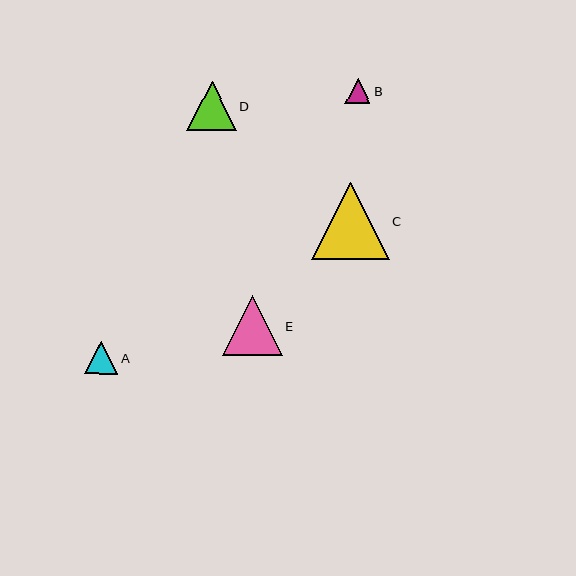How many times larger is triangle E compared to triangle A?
Triangle E is approximately 1.8 times the size of triangle A.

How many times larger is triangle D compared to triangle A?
Triangle D is approximately 1.5 times the size of triangle A.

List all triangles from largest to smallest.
From largest to smallest: C, E, D, A, B.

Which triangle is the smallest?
Triangle B is the smallest with a size of approximately 25 pixels.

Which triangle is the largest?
Triangle C is the largest with a size of approximately 77 pixels.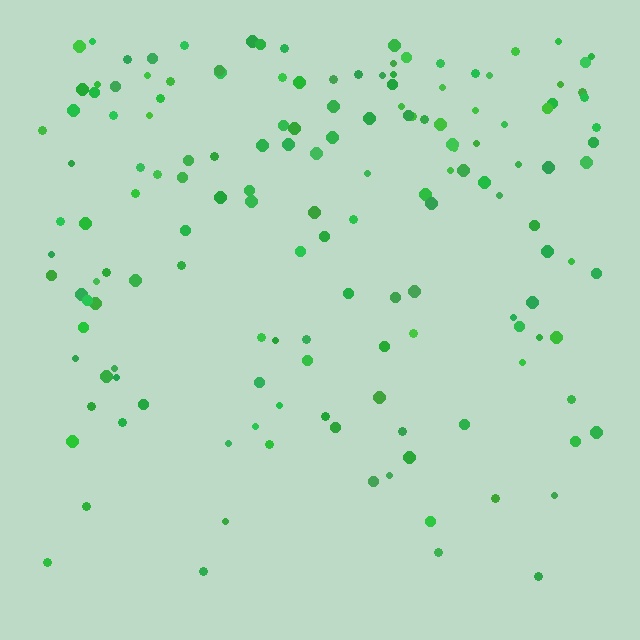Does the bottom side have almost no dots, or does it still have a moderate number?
Still a moderate number, just noticeably fewer than the top.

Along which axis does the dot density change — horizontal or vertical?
Vertical.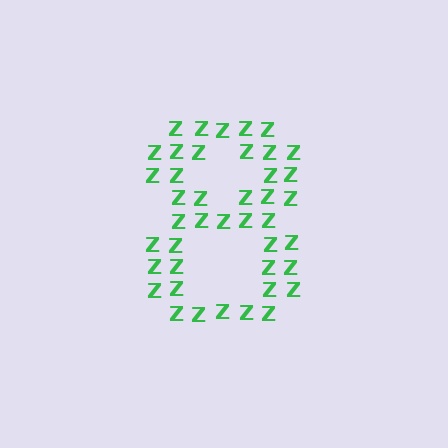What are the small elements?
The small elements are letter Z's.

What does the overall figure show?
The overall figure shows the digit 8.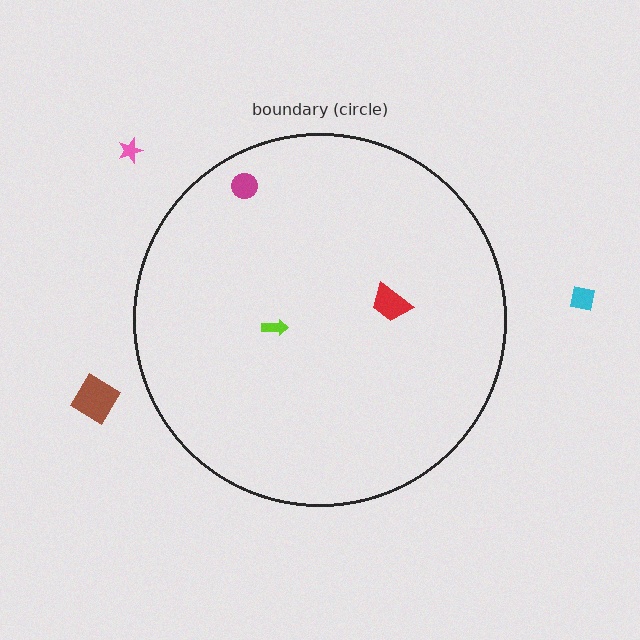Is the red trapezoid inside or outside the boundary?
Inside.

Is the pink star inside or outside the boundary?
Outside.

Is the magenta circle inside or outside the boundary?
Inside.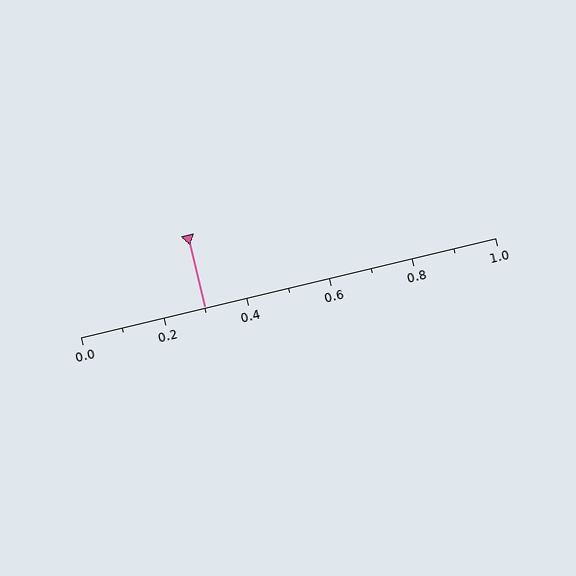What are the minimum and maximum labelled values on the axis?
The axis runs from 0.0 to 1.0.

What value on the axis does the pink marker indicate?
The marker indicates approximately 0.3.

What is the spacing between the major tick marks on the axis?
The major ticks are spaced 0.2 apart.